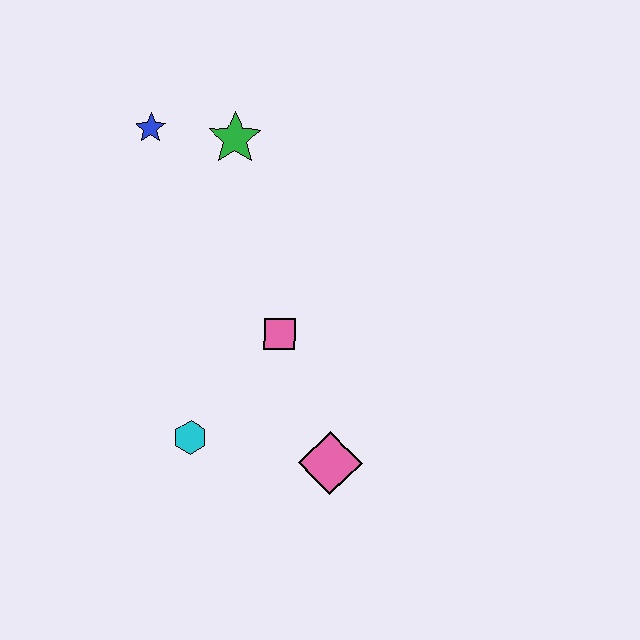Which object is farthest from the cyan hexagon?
The blue star is farthest from the cyan hexagon.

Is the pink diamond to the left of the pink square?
No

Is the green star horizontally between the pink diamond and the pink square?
No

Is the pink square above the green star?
No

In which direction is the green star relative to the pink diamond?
The green star is above the pink diamond.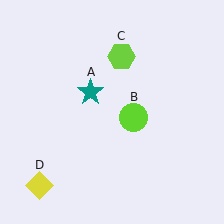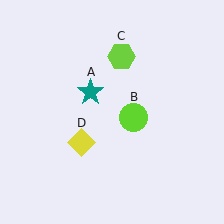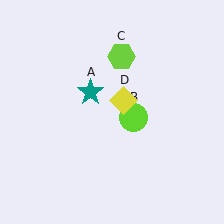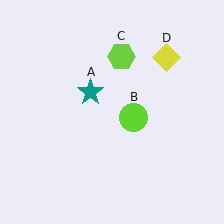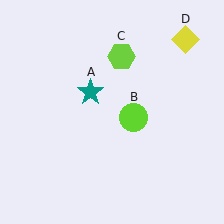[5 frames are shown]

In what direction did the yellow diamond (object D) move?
The yellow diamond (object D) moved up and to the right.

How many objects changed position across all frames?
1 object changed position: yellow diamond (object D).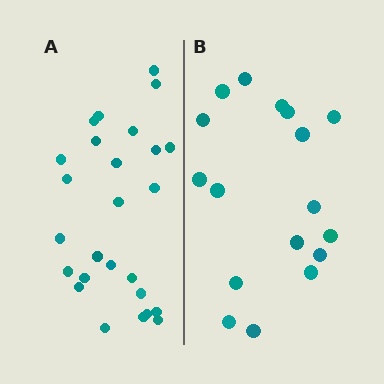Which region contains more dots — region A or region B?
Region A (the left region) has more dots.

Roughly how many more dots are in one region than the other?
Region A has roughly 8 or so more dots than region B.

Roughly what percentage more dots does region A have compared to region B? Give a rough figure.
About 55% more.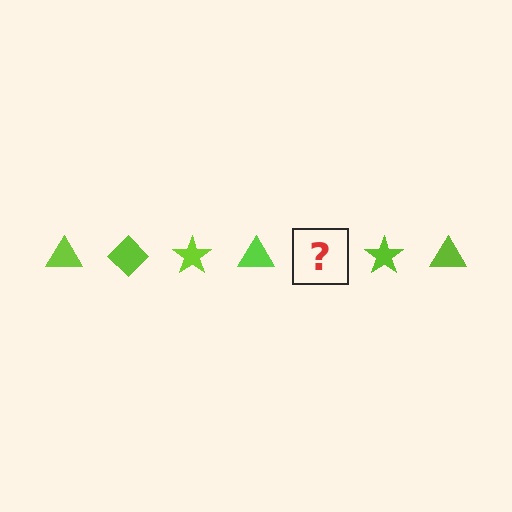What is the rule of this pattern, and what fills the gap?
The rule is that the pattern cycles through triangle, diamond, star shapes in lime. The gap should be filled with a lime diamond.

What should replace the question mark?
The question mark should be replaced with a lime diamond.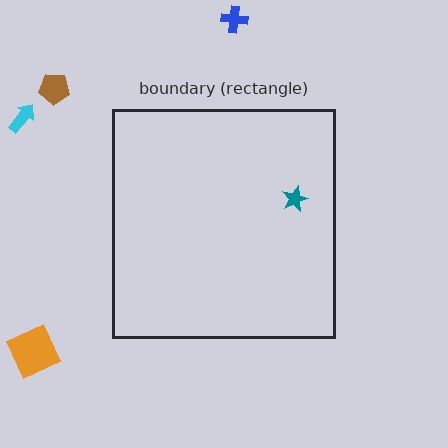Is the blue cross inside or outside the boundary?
Outside.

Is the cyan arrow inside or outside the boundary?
Outside.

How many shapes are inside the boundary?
1 inside, 4 outside.